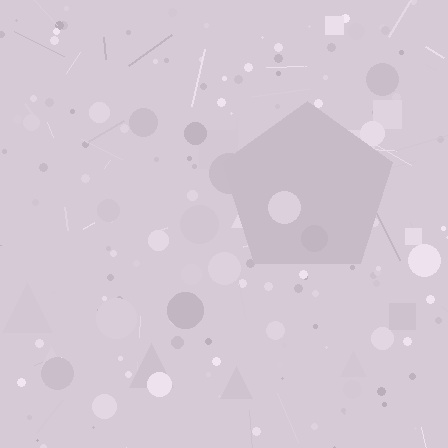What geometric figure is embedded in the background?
A pentagon is embedded in the background.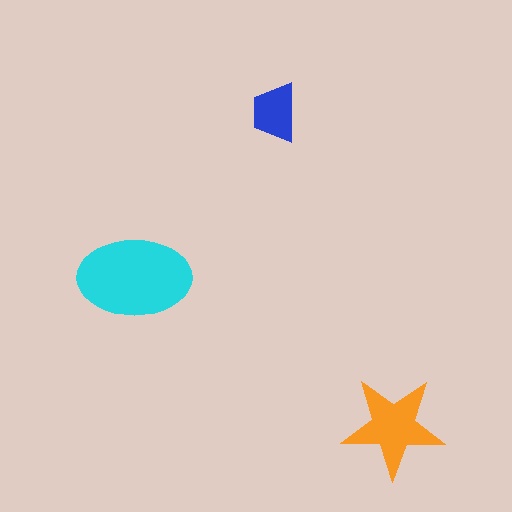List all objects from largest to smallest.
The cyan ellipse, the orange star, the blue trapezoid.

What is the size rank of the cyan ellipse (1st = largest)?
1st.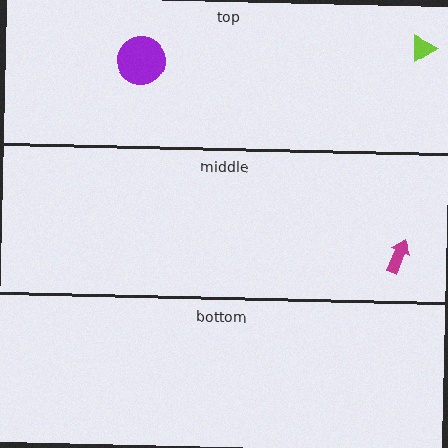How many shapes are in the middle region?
1.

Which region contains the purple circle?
The top region.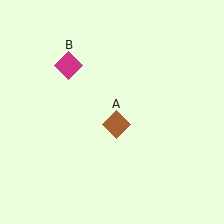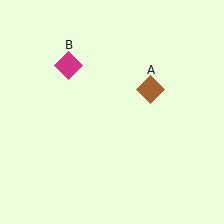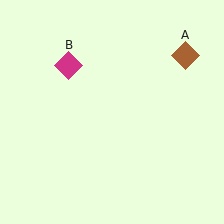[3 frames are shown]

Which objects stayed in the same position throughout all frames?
Magenta diamond (object B) remained stationary.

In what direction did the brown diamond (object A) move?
The brown diamond (object A) moved up and to the right.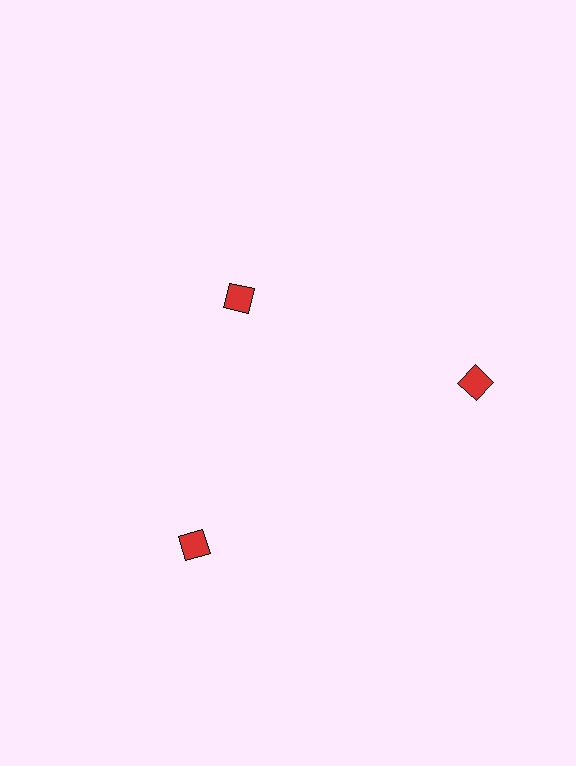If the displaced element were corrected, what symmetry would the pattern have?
It would have 3-fold rotational symmetry — the pattern would map onto itself every 120 degrees.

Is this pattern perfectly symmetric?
No. The 3 red diamonds are arranged in a ring, but one element near the 11 o'clock position is pulled inward toward the center, breaking the 3-fold rotational symmetry.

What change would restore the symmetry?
The symmetry would be restored by moving it outward, back onto the ring so that all 3 diamonds sit at equal angles and equal distance from the center.